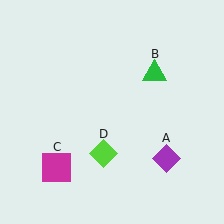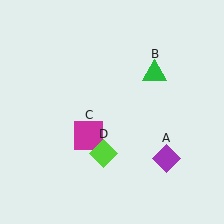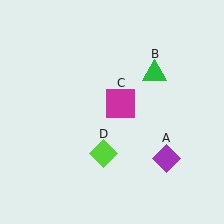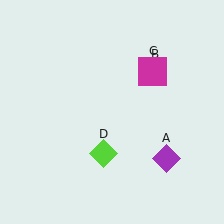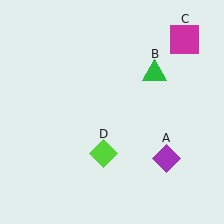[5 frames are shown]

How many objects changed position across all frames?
1 object changed position: magenta square (object C).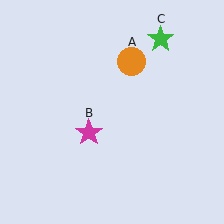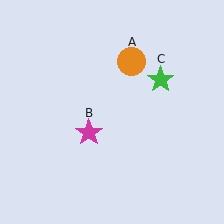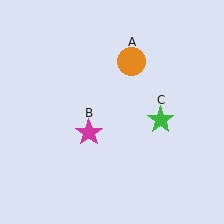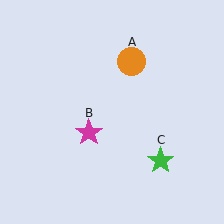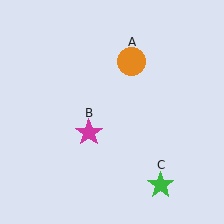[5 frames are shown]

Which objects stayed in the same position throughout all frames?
Orange circle (object A) and magenta star (object B) remained stationary.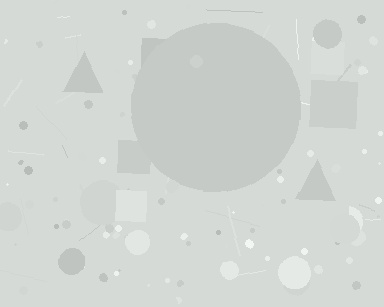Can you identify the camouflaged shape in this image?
The camouflaged shape is a circle.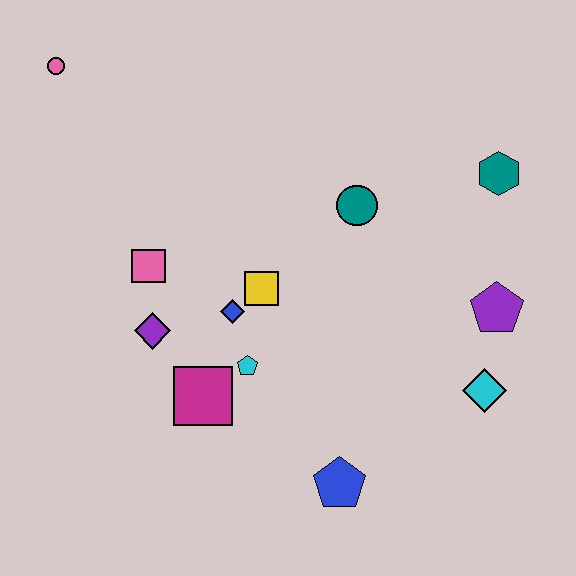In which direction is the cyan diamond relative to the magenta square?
The cyan diamond is to the right of the magenta square.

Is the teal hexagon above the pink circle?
No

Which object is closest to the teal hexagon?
The purple pentagon is closest to the teal hexagon.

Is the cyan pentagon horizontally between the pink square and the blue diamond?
No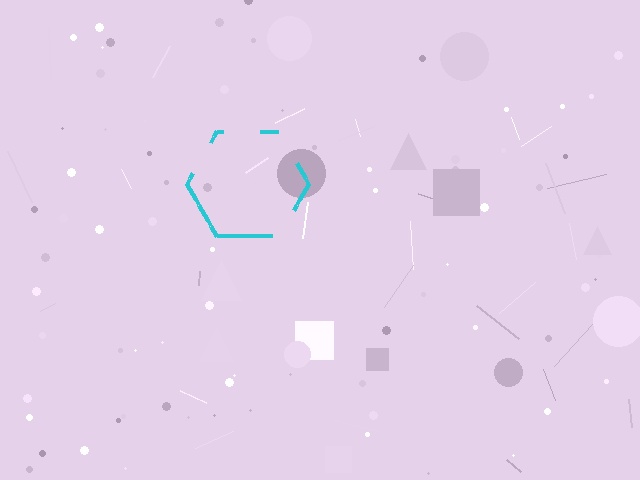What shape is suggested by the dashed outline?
The dashed outline suggests a hexagon.